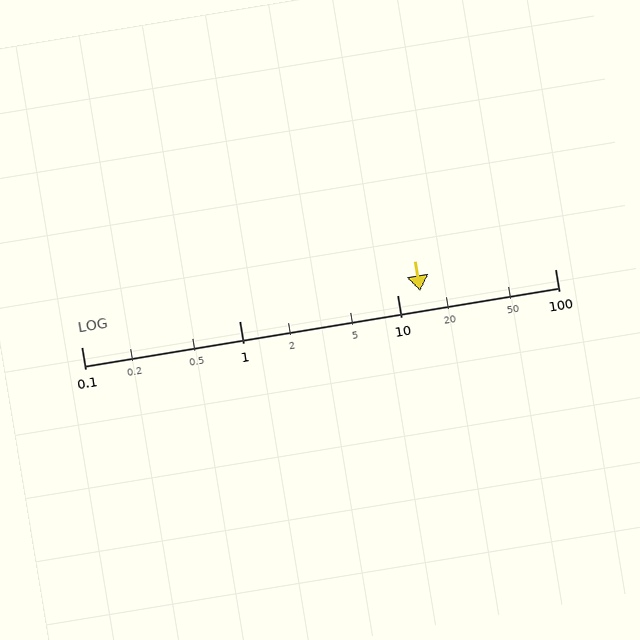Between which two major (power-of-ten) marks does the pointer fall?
The pointer is between 10 and 100.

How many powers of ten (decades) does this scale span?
The scale spans 3 decades, from 0.1 to 100.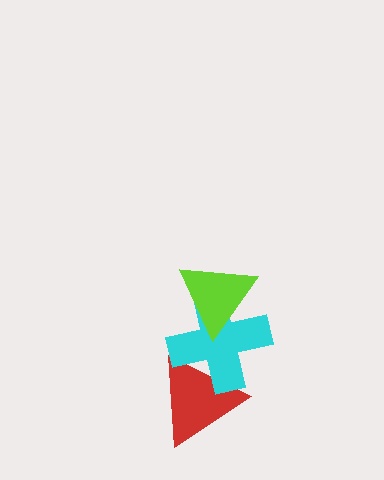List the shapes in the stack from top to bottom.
From top to bottom: the lime triangle, the cyan cross, the red triangle.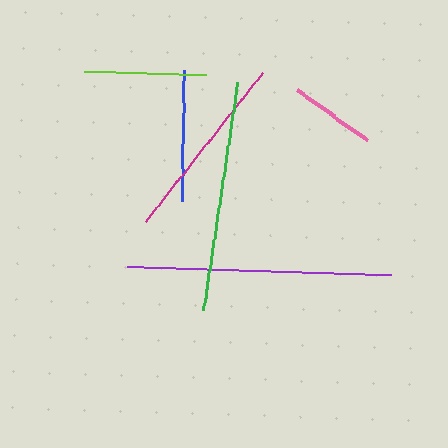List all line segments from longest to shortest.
From longest to shortest: purple, green, magenta, blue, lime, pink.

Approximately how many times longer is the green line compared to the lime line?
The green line is approximately 1.9 times the length of the lime line.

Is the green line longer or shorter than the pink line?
The green line is longer than the pink line.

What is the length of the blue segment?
The blue segment is approximately 131 pixels long.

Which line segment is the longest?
The purple line is the longest at approximately 265 pixels.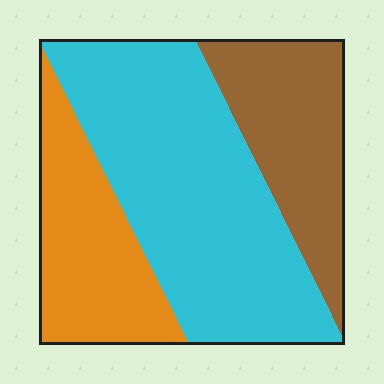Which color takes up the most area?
Cyan, at roughly 50%.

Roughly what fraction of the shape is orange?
Orange covers 24% of the shape.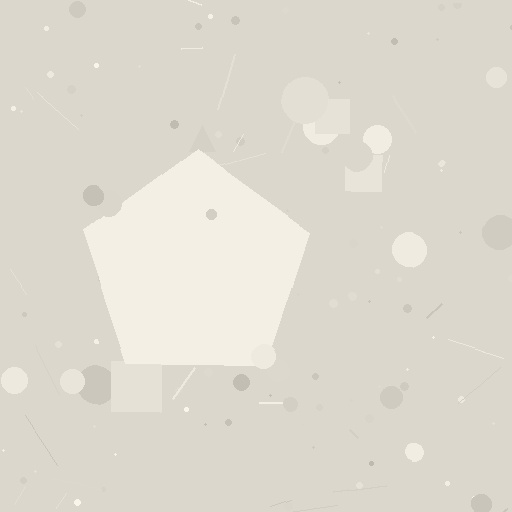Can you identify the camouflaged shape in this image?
The camouflaged shape is a pentagon.